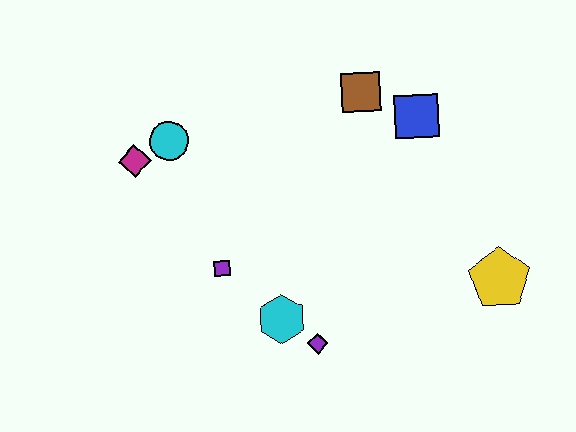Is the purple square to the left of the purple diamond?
Yes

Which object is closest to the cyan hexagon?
The purple diamond is closest to the cyan hexagon.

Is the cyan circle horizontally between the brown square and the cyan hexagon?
No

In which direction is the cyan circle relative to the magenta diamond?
The cyan circle is to the right of the magenta diamond.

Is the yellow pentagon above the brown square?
No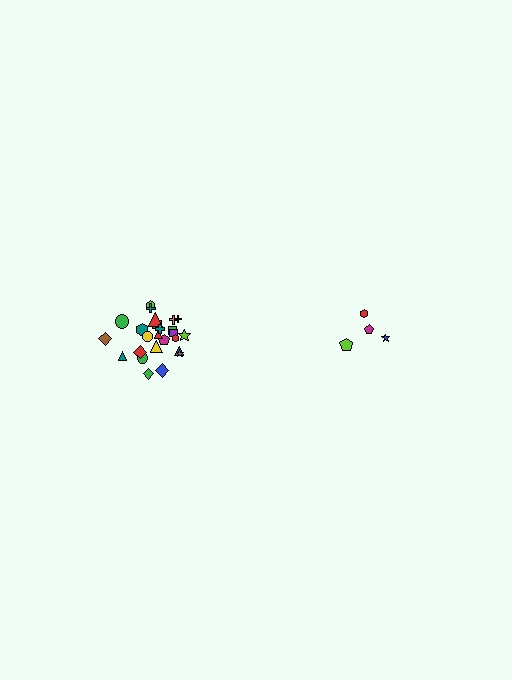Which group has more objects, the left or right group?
The left group.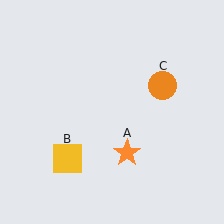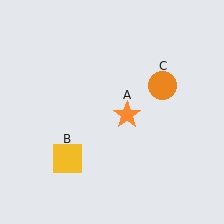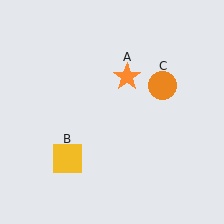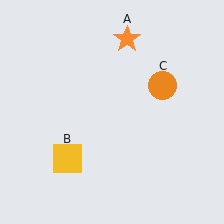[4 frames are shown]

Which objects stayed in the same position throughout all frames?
Yellow square (object B) and orange circle (object C) remained stationary.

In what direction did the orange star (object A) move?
The orange star (object A) moved up.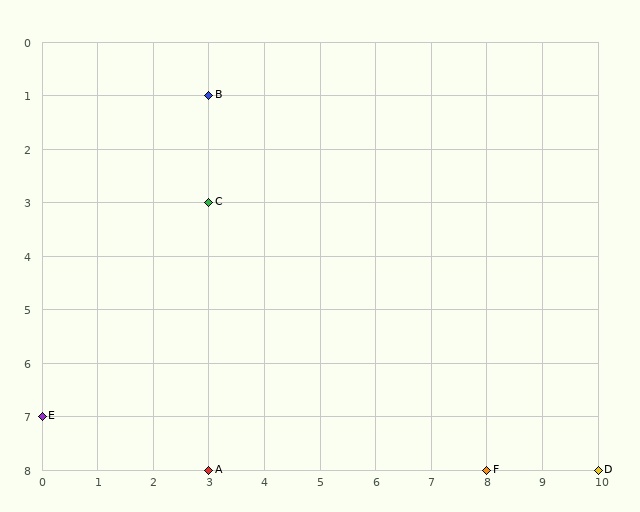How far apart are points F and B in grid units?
Points F and B are 5 columns and 7 rows apart (about 8.6 grid units diagonally).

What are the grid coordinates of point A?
Point A is at grid coordinates (3, 8).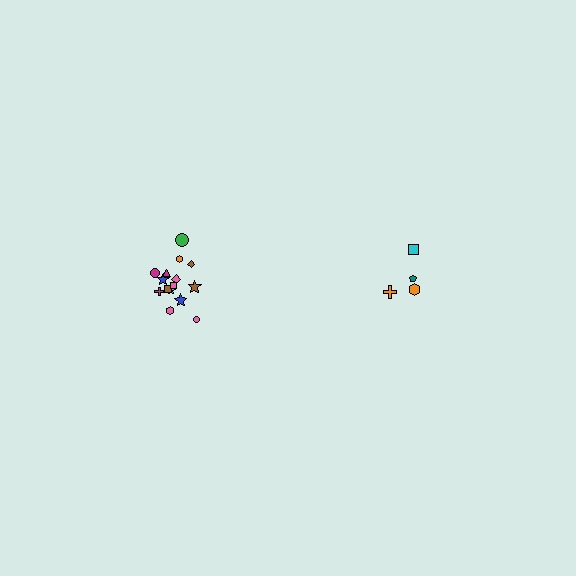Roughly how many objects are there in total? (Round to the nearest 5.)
Roughly 20 objects in total.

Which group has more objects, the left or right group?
The left group.